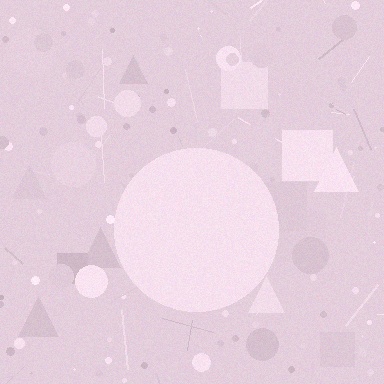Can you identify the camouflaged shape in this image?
The camouflaged shape is a circle.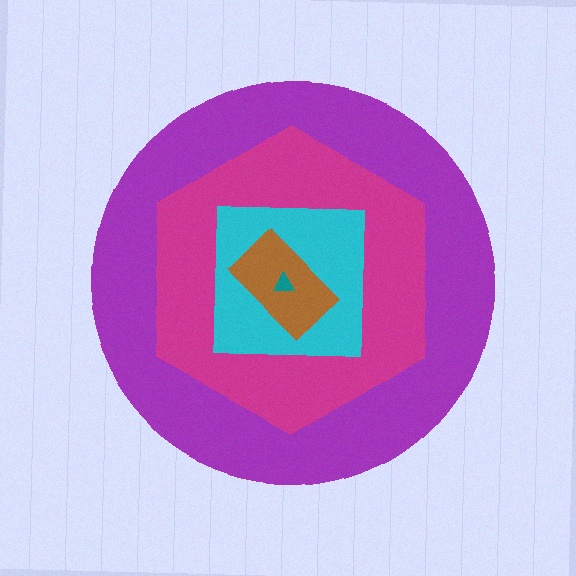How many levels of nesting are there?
5.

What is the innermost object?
The teal triangle.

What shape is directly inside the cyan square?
The brown rectangle.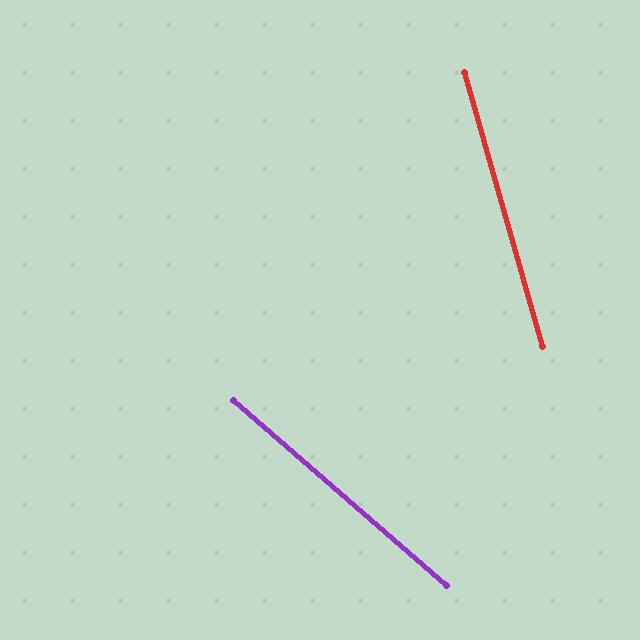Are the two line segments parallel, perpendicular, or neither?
Neither parallel nor perpendicular — they differ by about 33°.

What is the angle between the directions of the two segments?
Approximately 33 degrees.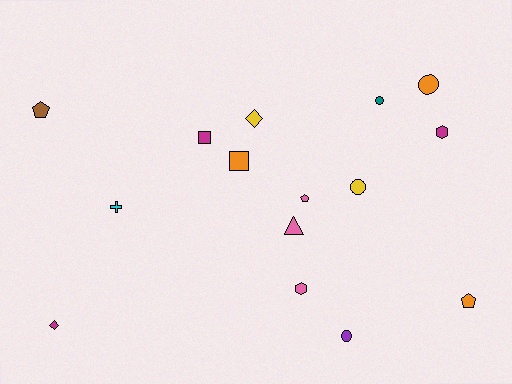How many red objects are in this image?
There are no red objects.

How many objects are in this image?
There are 15 objects.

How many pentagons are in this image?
There are 3 pentagons.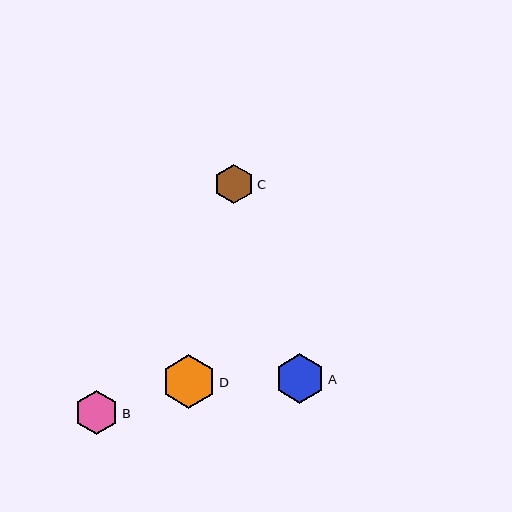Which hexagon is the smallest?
Hexagon C is the smallest with a size of approximately 40 pixels.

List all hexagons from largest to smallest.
From largest to smallest: D, A, B, C.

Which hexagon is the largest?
Hexagon D is the largest with a size of approximately 54 pixels.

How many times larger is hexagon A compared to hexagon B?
Hexagon A is approximately 1.1 times the size of hexagon B.